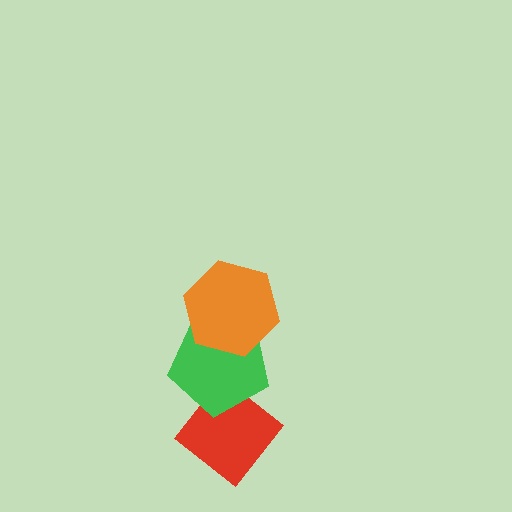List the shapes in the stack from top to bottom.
From top to bottom: the orange hexagon, the green pentagon, the red diamond.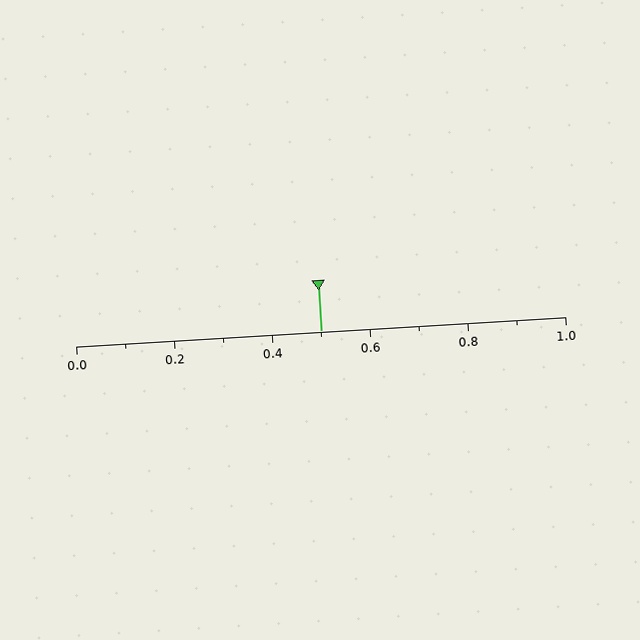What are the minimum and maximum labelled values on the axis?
The axis runs from 0.0 to 1.0.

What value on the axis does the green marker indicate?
The marker indicates approximately 0.5.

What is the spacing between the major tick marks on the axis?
The major ticks are spaced 0.2 apart.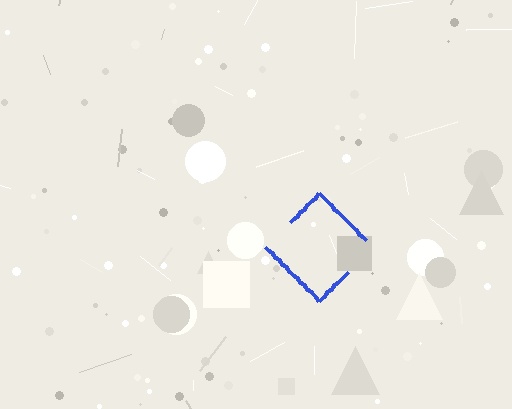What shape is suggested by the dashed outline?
The dashed outline suggests a diamond.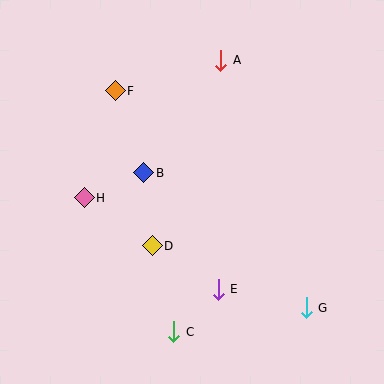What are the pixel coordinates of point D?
Point D is at (152, 246).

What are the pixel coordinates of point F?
Point F is at (115, 91).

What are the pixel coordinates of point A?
Point A is at (221, 60).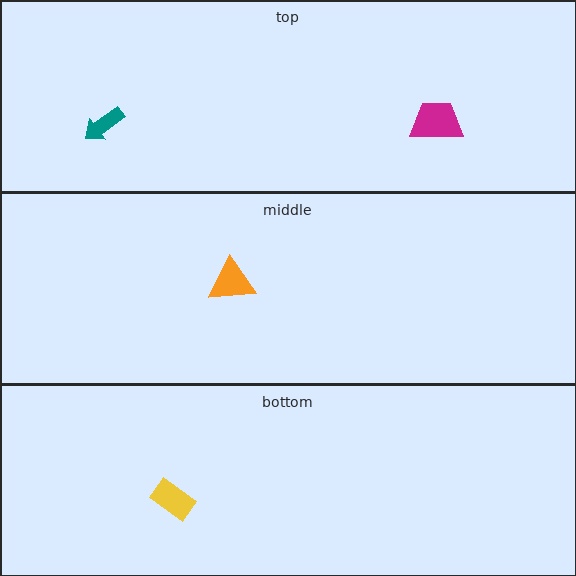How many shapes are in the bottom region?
1.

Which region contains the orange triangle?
The middle region.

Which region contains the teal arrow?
The top region.